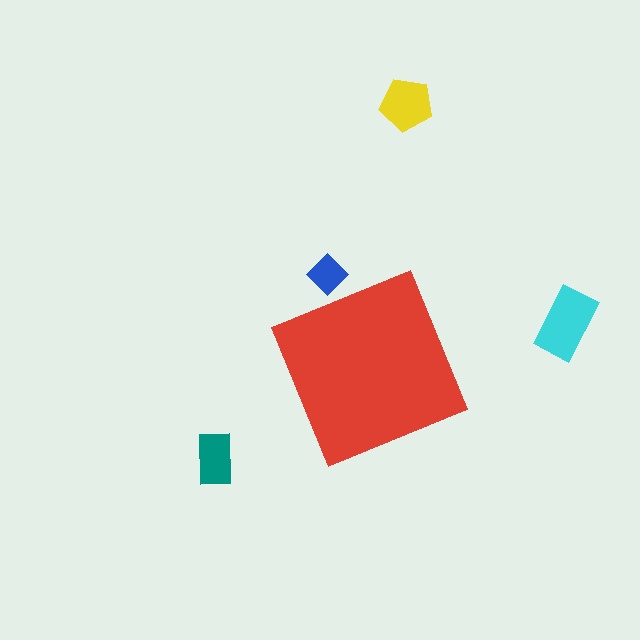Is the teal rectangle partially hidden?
No, the teal rectangle is fully visible.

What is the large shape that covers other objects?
A red diamond.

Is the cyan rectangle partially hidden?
No, the cyan rectangle is fully visible.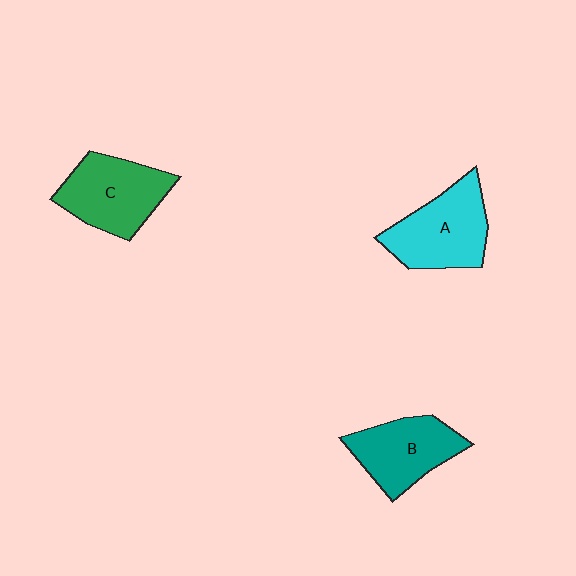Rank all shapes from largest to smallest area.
From largest to smallest: A (cyan), C (green), B (teal).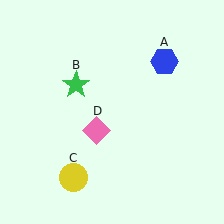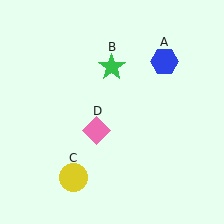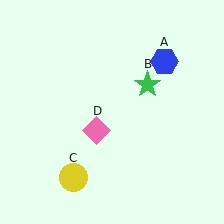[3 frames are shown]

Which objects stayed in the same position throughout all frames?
Blue hexagon (object A) and yellow circle (object C) and pink diamond (object D) remained stationary.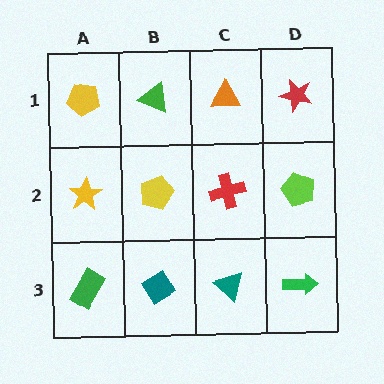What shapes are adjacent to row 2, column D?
A red star (row 1, column D), a green arrow (row 3, column D), a red cross (row 2, column C).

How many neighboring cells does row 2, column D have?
3.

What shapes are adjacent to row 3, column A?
A yellow star (row 2, column A), a teal diamond (row 3, column B).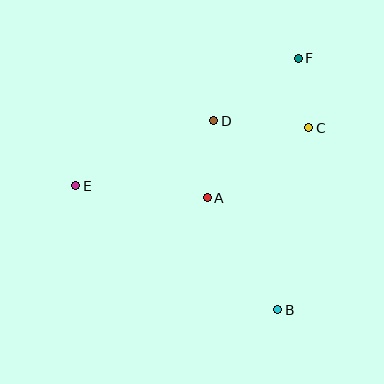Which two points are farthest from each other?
Points E and F are farthest from each other.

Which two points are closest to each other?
Points C and F are closest to each other.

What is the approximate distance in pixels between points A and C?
The distance between A and C is approximately 123 pixels.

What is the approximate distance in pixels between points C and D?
The distance between C and D is approximately 95 pixels.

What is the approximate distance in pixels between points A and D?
The distance between A and D is approximately 77 pixels.